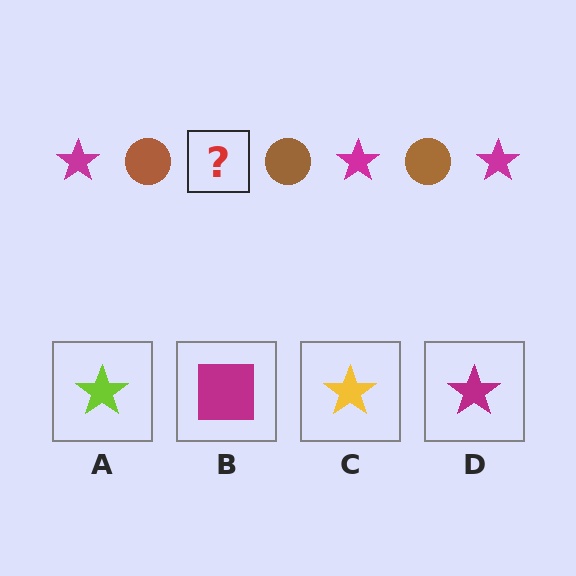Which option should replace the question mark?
Option D.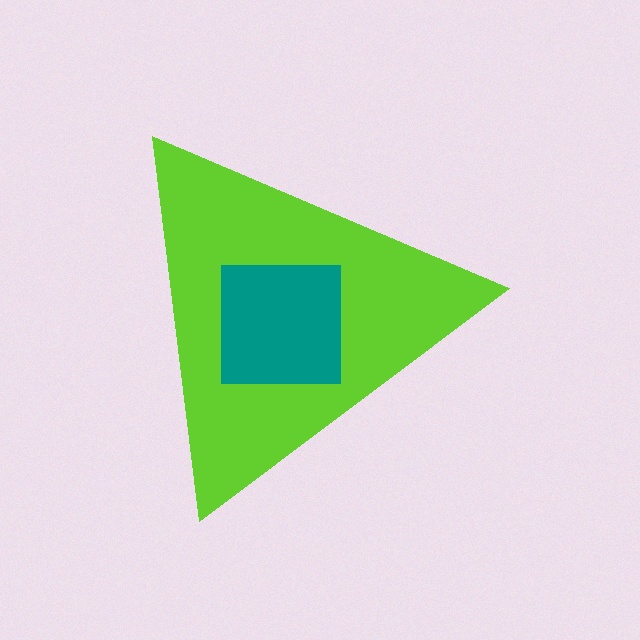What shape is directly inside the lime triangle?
The teal square.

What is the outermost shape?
The lime triangle.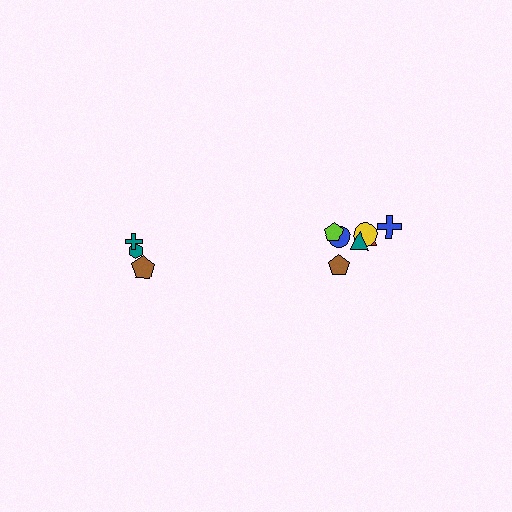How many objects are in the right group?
There are 7 objects.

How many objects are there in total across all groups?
There are 10 objects.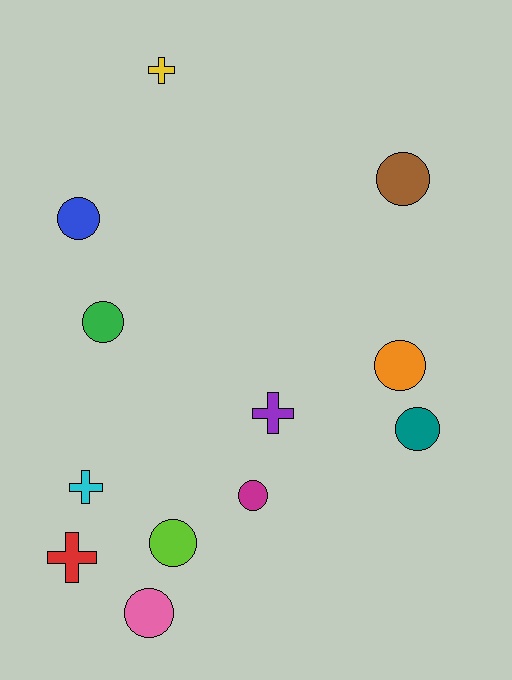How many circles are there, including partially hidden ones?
There are 8 circles.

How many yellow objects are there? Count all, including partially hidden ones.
There is 1 yellow object.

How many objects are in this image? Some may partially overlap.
There are 12 objects.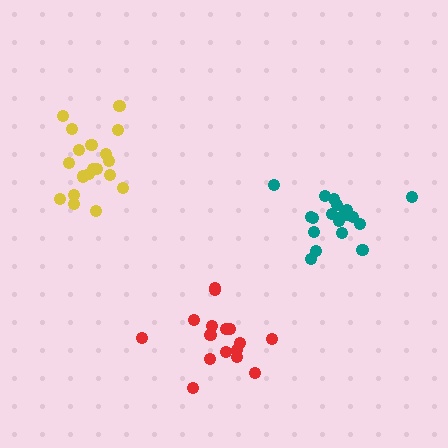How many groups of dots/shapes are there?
There are 3 groups.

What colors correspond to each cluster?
The clusters are colored: yellow, red, teal.